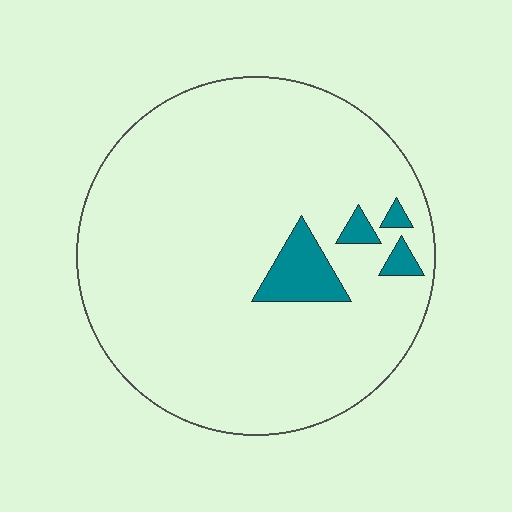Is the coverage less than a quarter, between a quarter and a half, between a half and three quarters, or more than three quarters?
Less than a quarter.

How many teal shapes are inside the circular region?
4.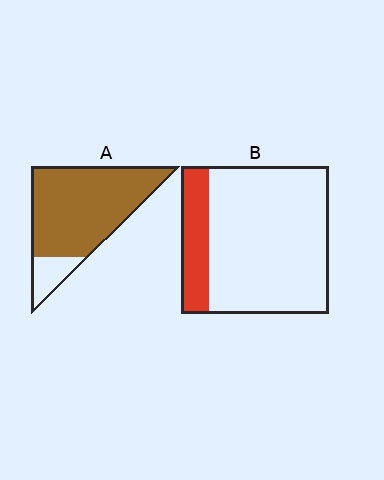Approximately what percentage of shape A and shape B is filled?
A is approximately 85% and B is approximately 20%.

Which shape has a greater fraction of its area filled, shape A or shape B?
Shape A.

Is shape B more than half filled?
No.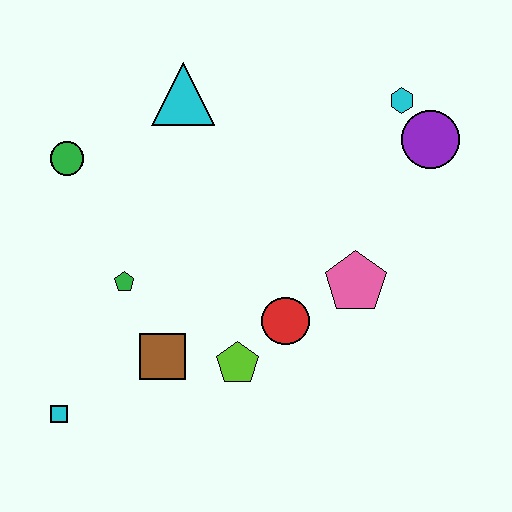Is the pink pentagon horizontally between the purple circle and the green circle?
Yes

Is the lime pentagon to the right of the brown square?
Yes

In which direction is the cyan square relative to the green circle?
The cyan square is below the green circle.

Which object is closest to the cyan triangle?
The green circle is closest to the cyan triangle.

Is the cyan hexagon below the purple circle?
No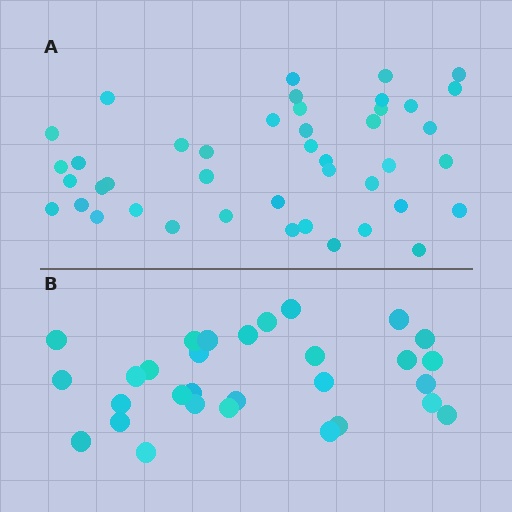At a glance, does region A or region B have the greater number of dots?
Region A (the top region) has more dots.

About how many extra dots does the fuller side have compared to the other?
Region A has approximately 15 more dots than region B.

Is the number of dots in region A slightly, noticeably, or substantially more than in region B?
Region A has noticeably more, but not dramatically so. The ratio is roughly 1.4 to 1.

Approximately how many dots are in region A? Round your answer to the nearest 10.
About 40 dots. (The exact count is 43, which rounds to 40.)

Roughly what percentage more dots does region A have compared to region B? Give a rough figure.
About 45% more.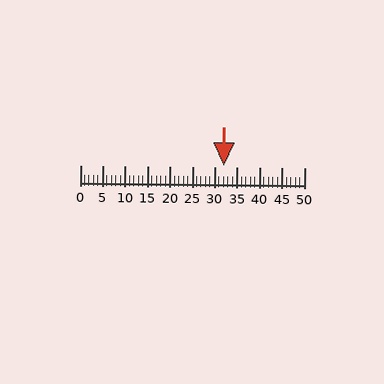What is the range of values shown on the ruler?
The ruler shows values from 0 to 50.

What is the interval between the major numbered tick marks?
The major tick marks are spaced 5 units apart.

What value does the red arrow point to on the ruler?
The red arrow points to approximately 32.